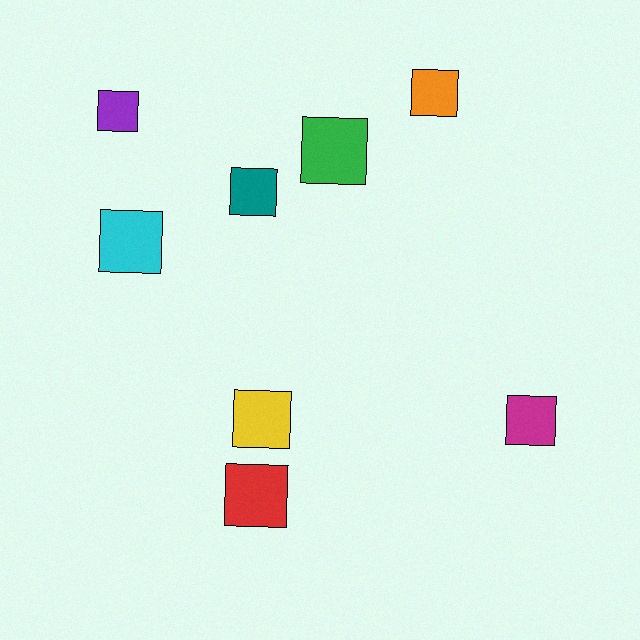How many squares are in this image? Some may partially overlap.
There are 8 squares.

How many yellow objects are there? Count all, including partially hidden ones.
There is 1 yellow object.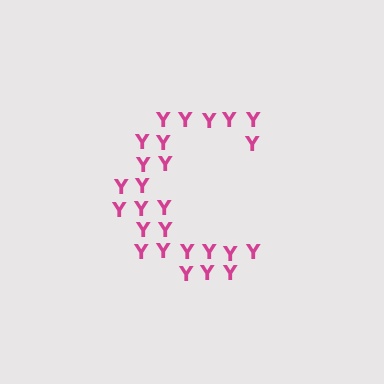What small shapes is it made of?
It is made of small letter Y's.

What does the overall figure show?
The overall figure shows the letter C.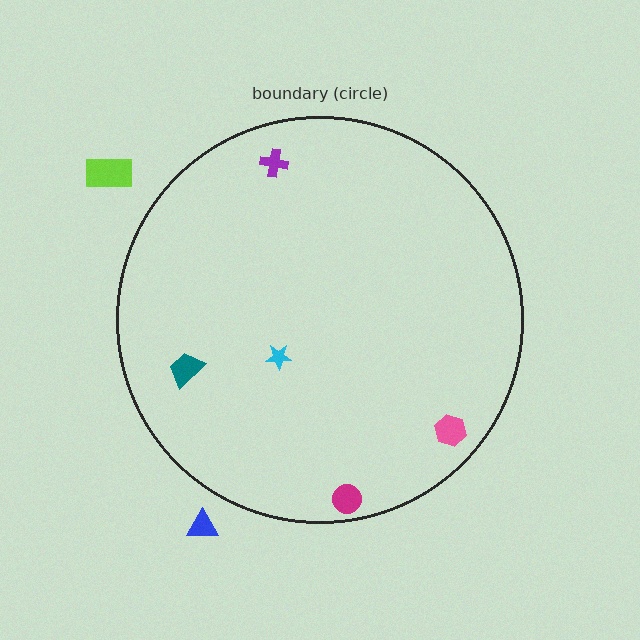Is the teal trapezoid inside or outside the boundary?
Inside.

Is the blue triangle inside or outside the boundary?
Outside.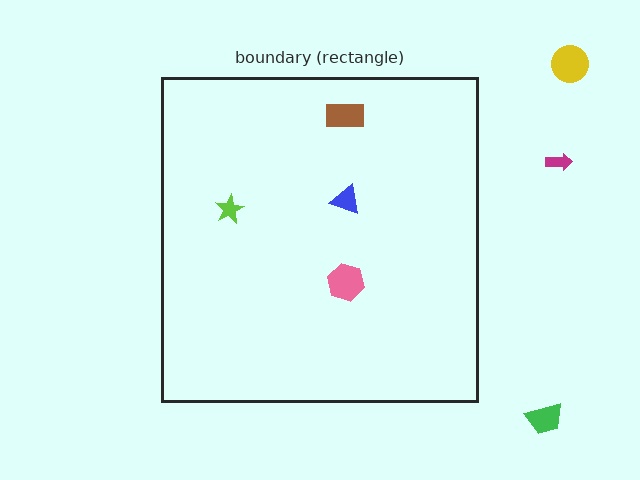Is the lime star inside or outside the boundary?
Inside.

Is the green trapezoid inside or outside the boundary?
Outside.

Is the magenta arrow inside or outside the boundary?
Outside.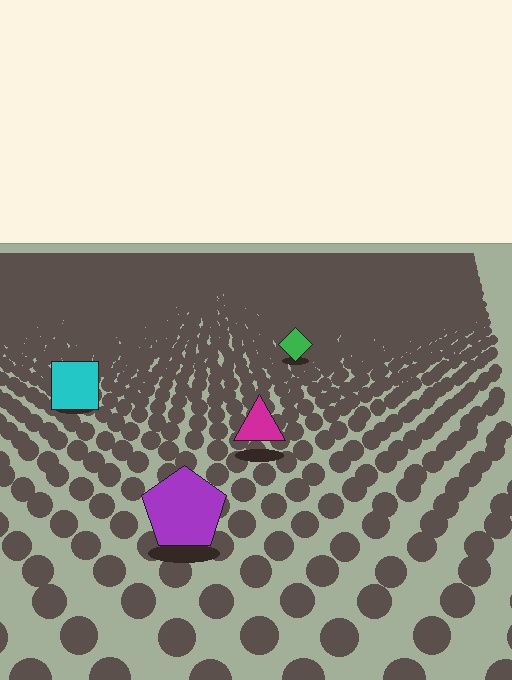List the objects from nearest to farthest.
From nearest to farthest: the purple pentagon, the magenta triangle, the cyan square, the green diamond.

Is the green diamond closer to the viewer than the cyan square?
No. The cyan square is closer — you can tell from the texture gradient: the ground texture is coarser near it.